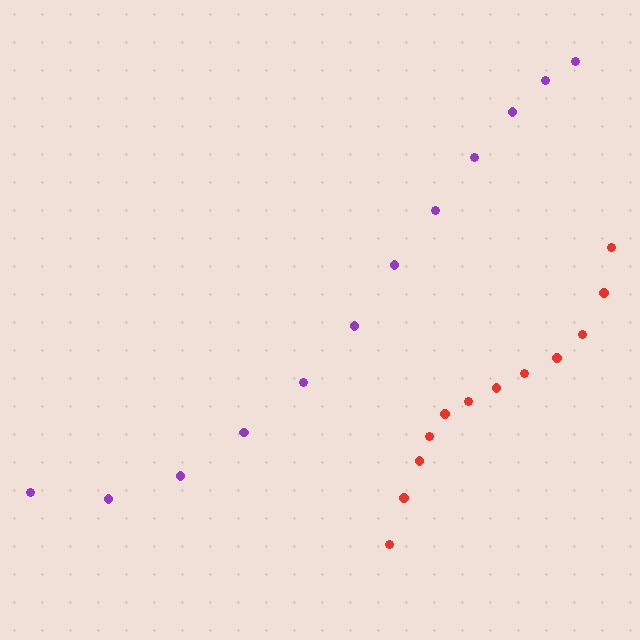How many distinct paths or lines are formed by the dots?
There are 2 distinct paths.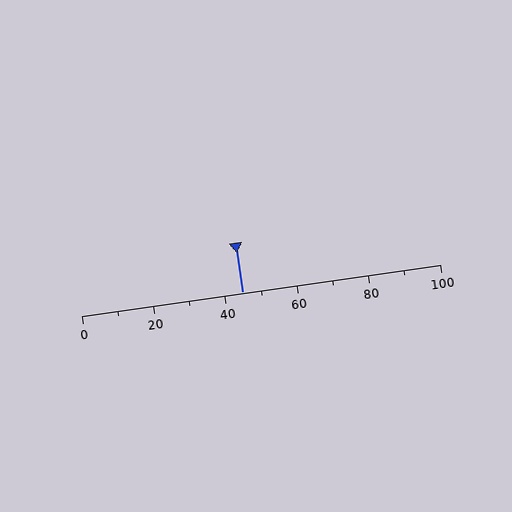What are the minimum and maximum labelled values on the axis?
The axis runs from 0 to 100.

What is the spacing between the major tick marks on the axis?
The major ticks are spaced 20 apart.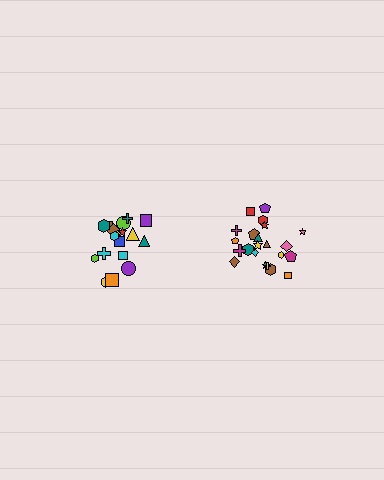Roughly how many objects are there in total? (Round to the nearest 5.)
Roughly 40 objects in total.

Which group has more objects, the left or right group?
The right group.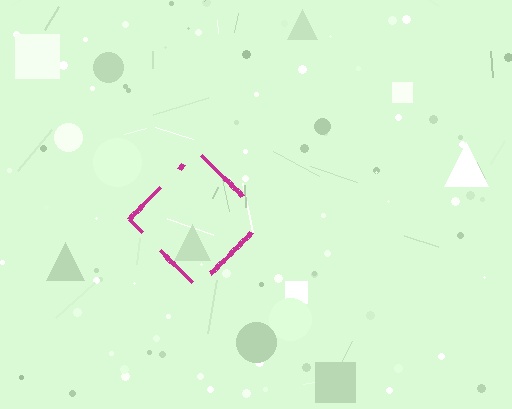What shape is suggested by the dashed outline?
The dashed outline suggests a diamond.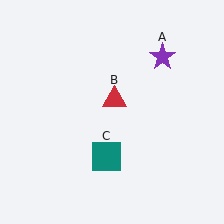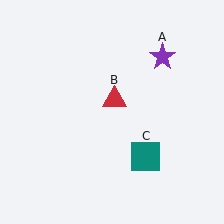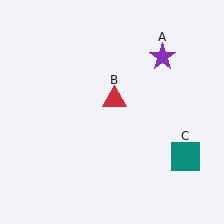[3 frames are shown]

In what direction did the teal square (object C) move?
The teal square (object C) moved right.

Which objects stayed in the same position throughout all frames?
Purple star (object A) and red triangle (object B) remained stationary.